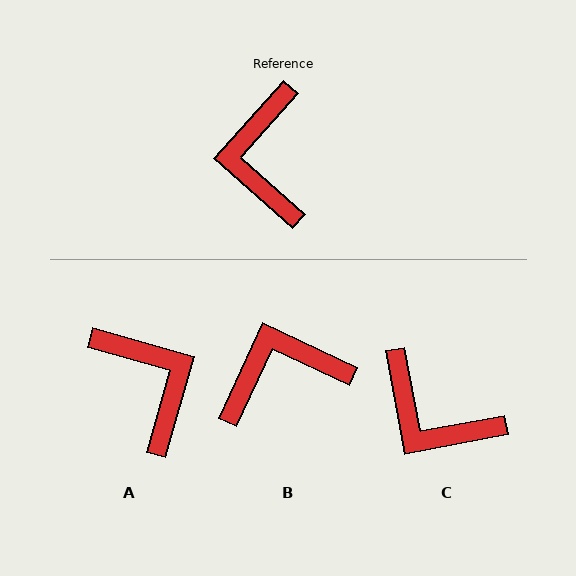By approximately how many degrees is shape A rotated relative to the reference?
Approximately 154 degrees clockwise.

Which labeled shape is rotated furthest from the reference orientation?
A, about 154 degrees away.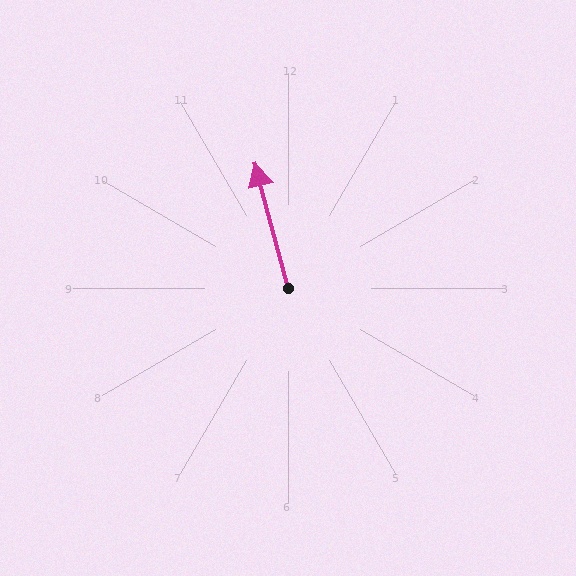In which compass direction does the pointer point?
North.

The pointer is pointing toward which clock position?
Roughly 12 o'clock.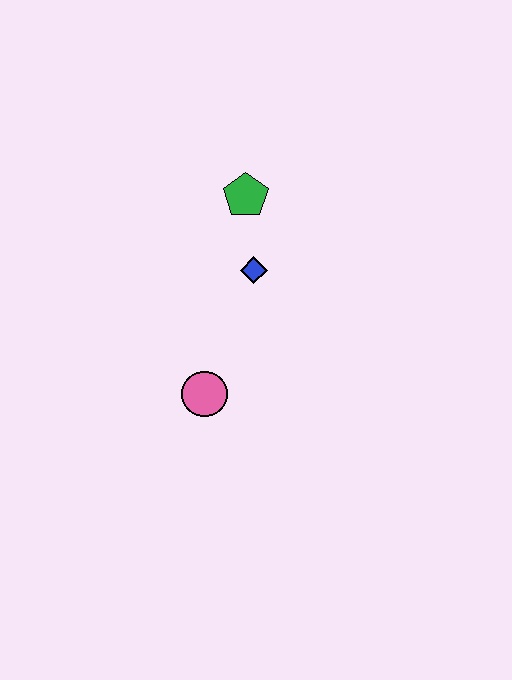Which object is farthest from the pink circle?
The green pentagon is farthest from the pink circle.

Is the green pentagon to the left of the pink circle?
No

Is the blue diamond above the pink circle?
Yes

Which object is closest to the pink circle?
The blue diamond is closest to the pink circle.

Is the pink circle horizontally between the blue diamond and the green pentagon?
No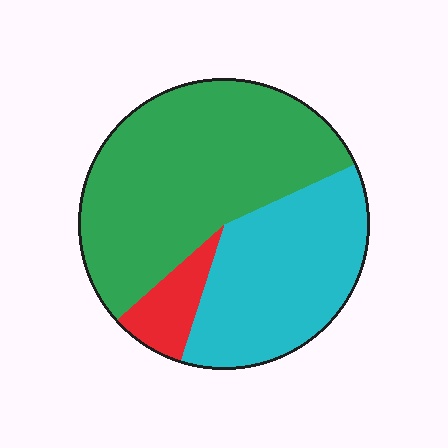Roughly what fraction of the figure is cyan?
Cyan covers around 35% of the figure.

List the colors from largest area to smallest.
From largest to smallest: green, cyan, red.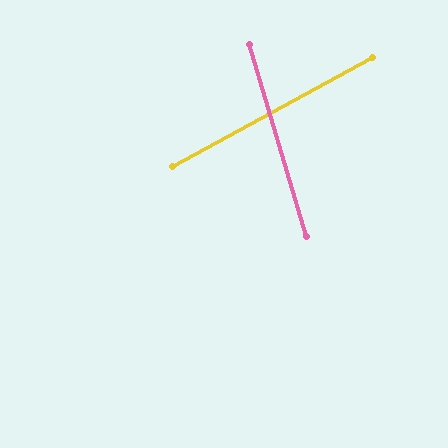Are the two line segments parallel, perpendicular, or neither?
Neither parallel nor perpendicular — they differ by about 78°.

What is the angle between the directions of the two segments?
Approximately 78 degrees.